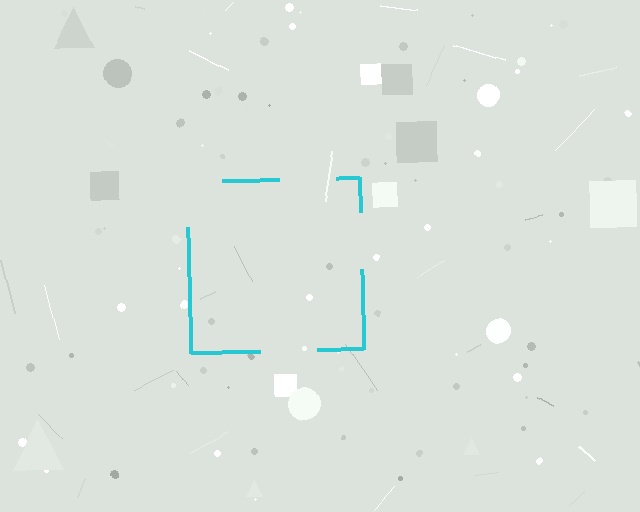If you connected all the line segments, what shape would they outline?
They would outline a square.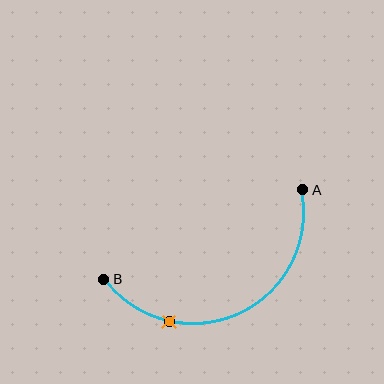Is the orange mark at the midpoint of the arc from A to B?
No. The orange mark lies on the arc but is closer to endpoint B. The arc midpoint would be at the point on the curve equidistant along the arc from both A and B.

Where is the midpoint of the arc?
The arc midpoint is the point on the curve farthest from the straight line joining A and B. It sits below that line.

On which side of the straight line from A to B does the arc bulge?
The arc bulges below the straight line connecting A and B.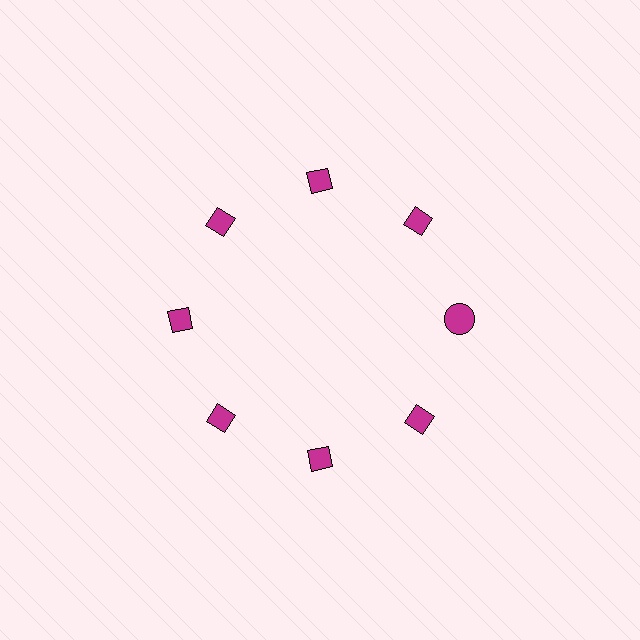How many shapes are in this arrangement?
There are 8 shapes arranged in a ring pattern.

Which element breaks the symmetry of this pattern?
The magenta circle at roughly the 3 o'clock position breaks the symmetry. All other shapes are magenta diamonds.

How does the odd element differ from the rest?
It has a different shape: circle instead of diamond.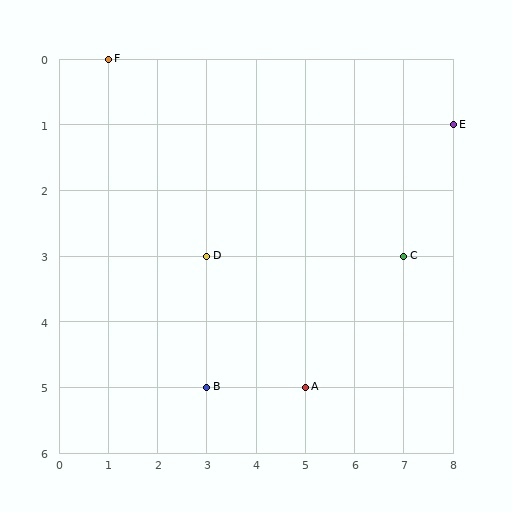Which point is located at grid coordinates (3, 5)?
Point B is at (3, 5).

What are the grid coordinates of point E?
Point E is at grid coordinates (8, 1).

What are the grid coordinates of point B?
Point B is at grid coordinates (3, 5).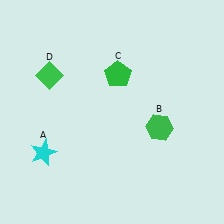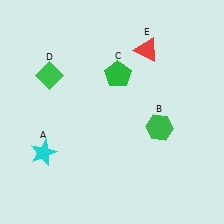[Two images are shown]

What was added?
A red triangle (E) was added in Image 2.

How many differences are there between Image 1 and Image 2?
There is 1 difference between the two images.